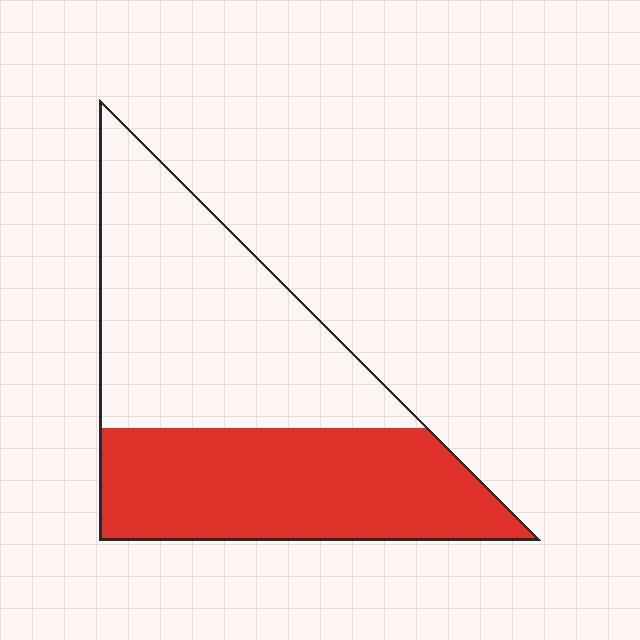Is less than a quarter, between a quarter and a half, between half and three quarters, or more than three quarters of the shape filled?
Between a quarter and a half.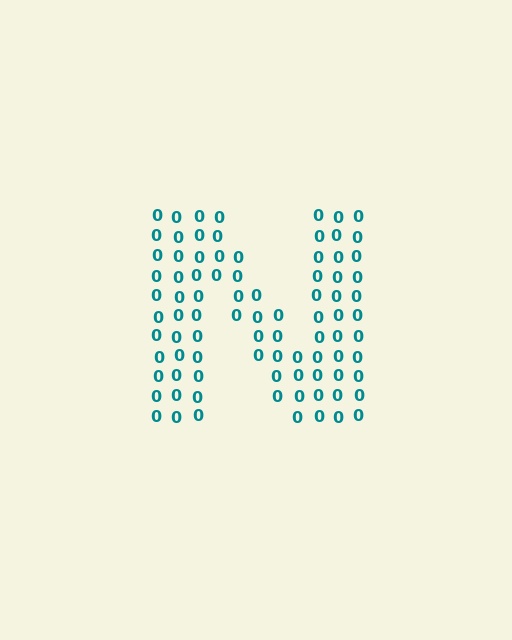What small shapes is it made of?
It is made of small digit 0's.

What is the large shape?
The large shape is the letter N.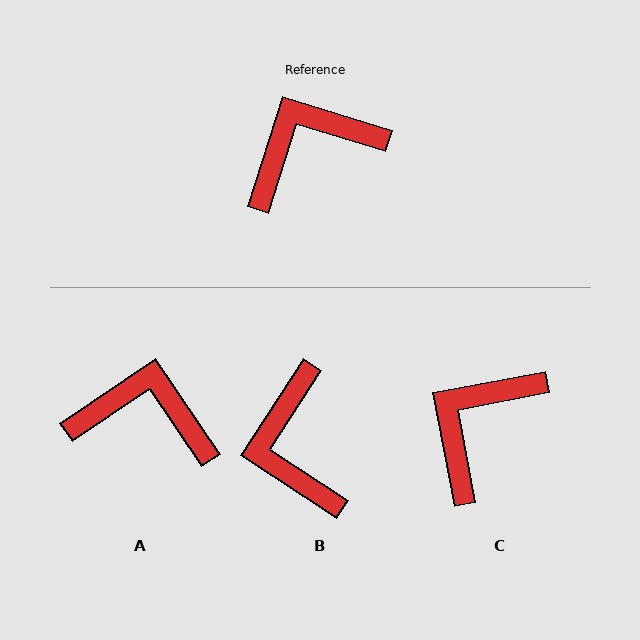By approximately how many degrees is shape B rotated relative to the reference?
Approximately 74 degrees counter-clockwise.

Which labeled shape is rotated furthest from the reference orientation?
B, about 74 degrees away.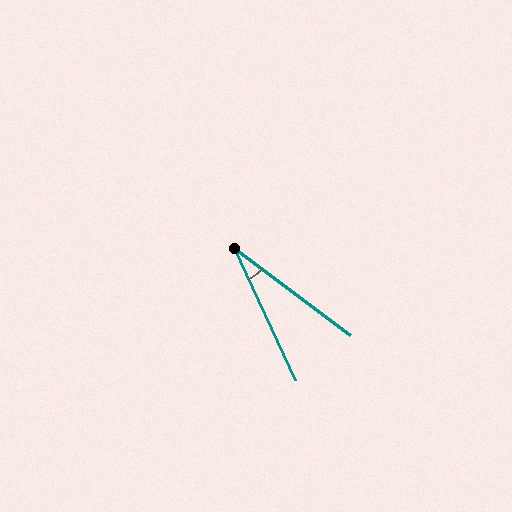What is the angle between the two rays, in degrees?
Approximately 28 degrees.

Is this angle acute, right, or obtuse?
It is acute.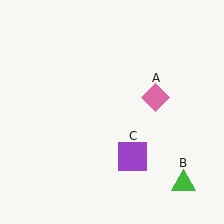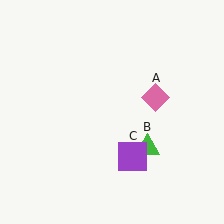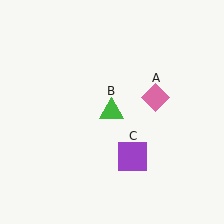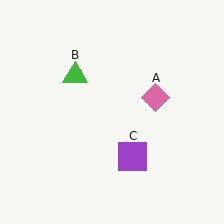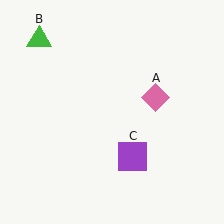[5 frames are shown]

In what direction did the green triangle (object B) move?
The green triangle (object B) moved up and to the left.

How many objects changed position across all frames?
1 object changed position: green triangle (object B).